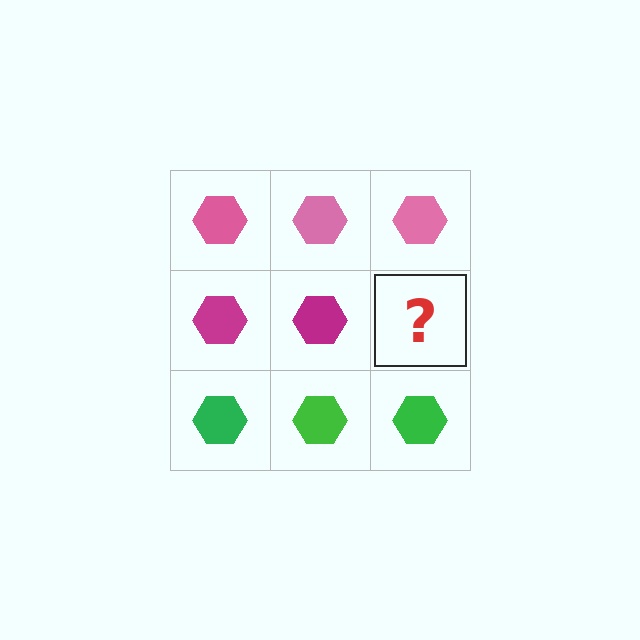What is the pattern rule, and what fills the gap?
The rule is that each row has a consistent color. The gap should be filled with a magenta hexagon.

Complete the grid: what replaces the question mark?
The question mark should be replaced with a magenta hexagon.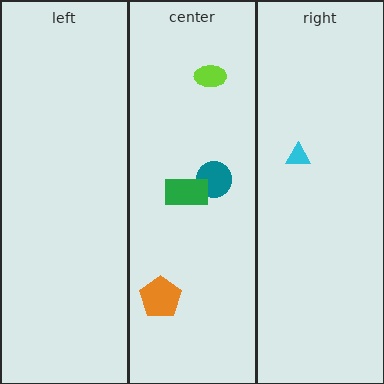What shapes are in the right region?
The cyan triangle.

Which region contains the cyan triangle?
The right region.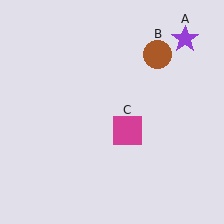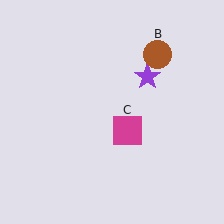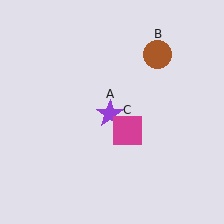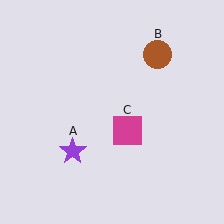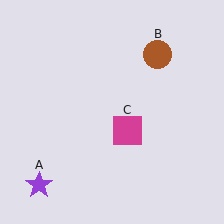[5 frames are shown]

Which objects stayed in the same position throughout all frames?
Brown circle (object B) and magenta square (object C) remained stationary.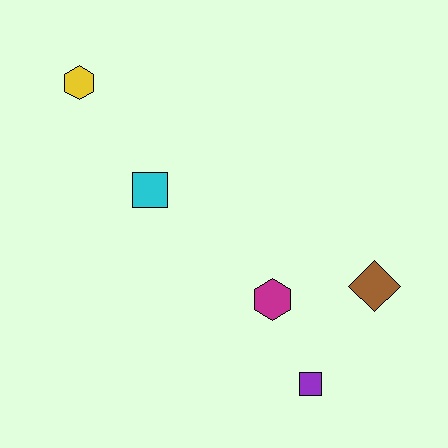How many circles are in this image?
There are no circles.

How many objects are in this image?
There are 5 objects.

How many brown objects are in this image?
There is 1 brown object.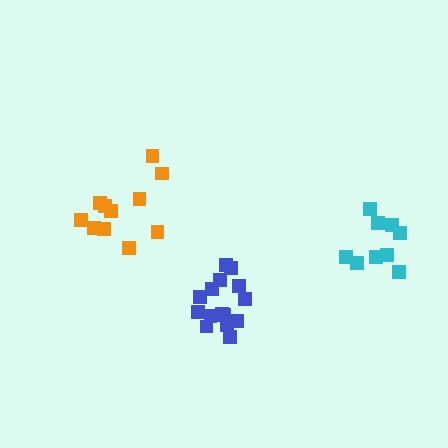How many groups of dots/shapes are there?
There are 3 groups.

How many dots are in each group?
Group 1: 15 dots, Group 2: 11 dots, Group 3: 9 dots (35 total).